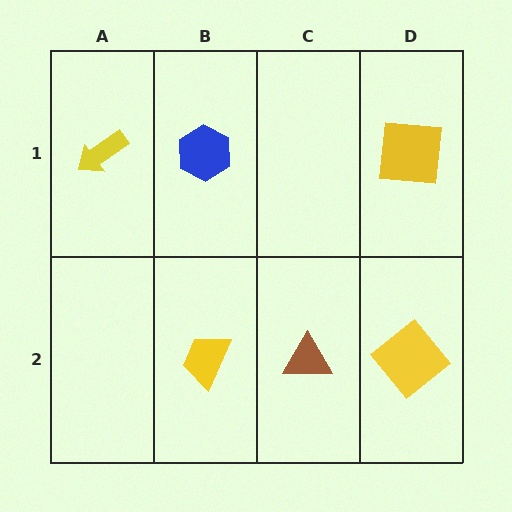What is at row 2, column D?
A yellow diamond.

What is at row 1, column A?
A yellow arrow.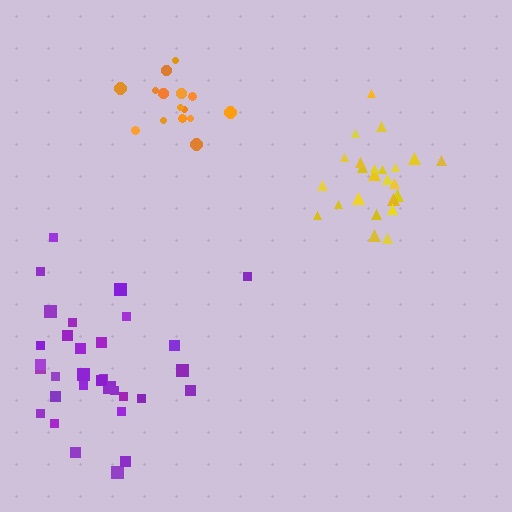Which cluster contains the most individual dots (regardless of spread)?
Purple (32).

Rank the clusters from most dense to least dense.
orange, yellow, purple.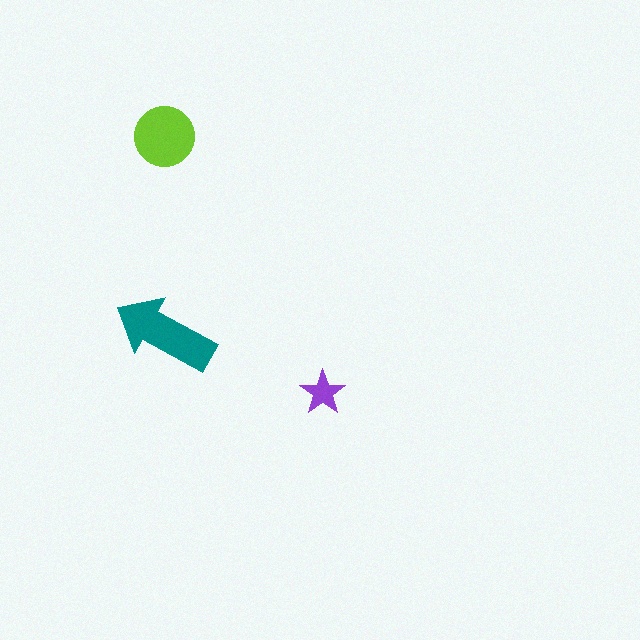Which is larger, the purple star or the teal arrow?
The teal arrow.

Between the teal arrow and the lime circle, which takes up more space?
The teal arrow.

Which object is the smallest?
The purple star.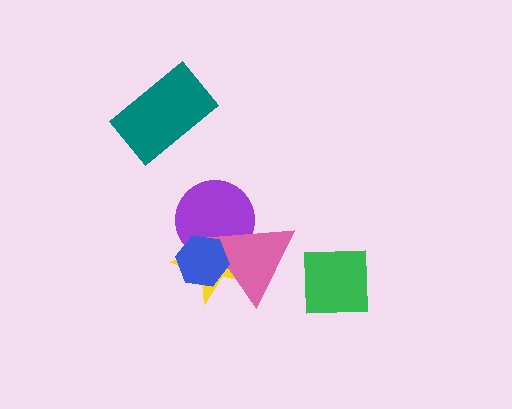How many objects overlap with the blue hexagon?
3 objects overlap with the blue hexagon.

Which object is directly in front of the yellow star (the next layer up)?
The purple circle is directly in front of the yellow star.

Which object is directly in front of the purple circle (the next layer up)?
The pink triangle is directly in front of the purple circle.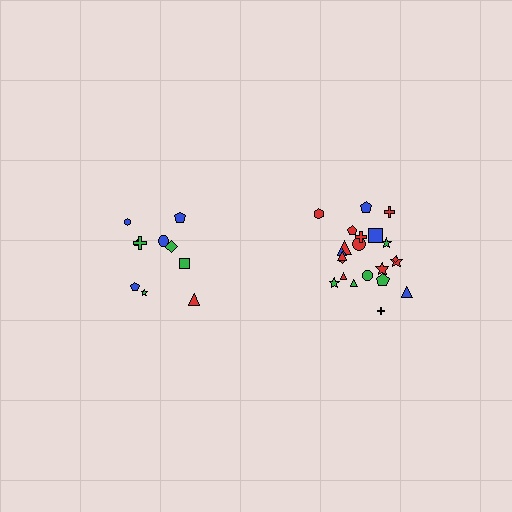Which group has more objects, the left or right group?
The right group.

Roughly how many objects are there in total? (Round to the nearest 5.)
Roughly 30 objects in total.